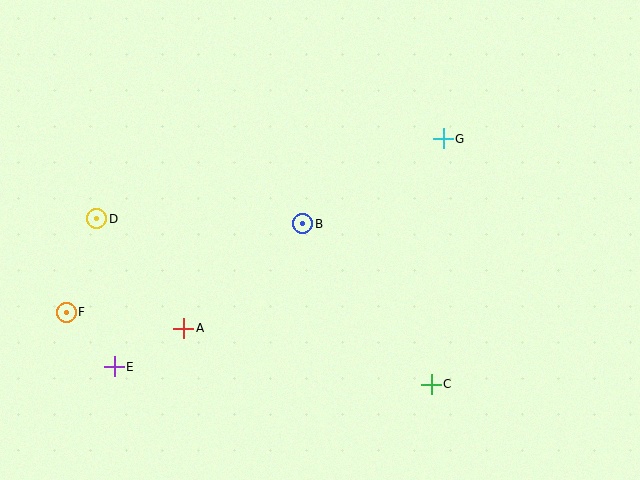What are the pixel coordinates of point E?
Point E is at (114, 367).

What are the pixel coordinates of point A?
Point A is at (184, 328).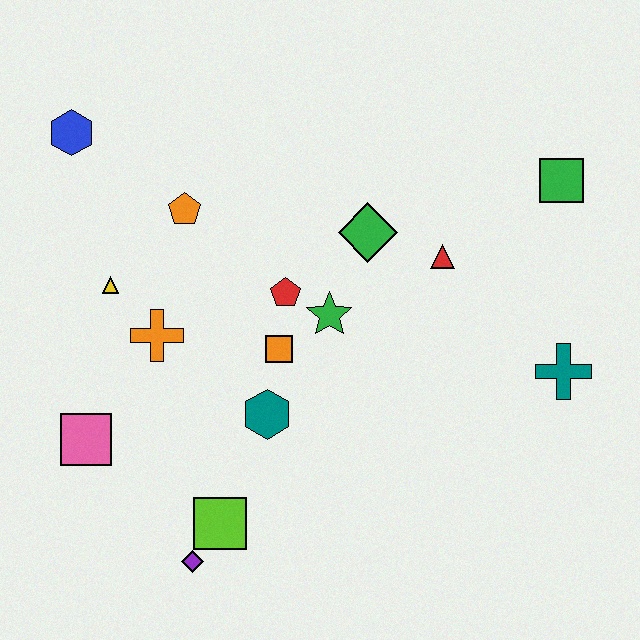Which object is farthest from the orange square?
The green square is farthest from the orange square.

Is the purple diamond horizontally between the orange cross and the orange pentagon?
No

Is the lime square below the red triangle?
Yes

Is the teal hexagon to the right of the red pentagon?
No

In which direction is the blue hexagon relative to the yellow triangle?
The blue hexagon is above the yellow triangle.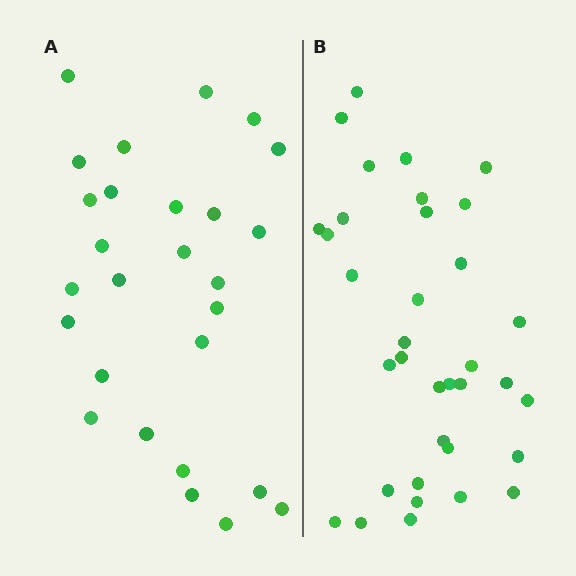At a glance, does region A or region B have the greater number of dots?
Region B (the right region) has more dots.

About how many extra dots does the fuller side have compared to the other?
Region B has roughly 8 or so more dots than region A.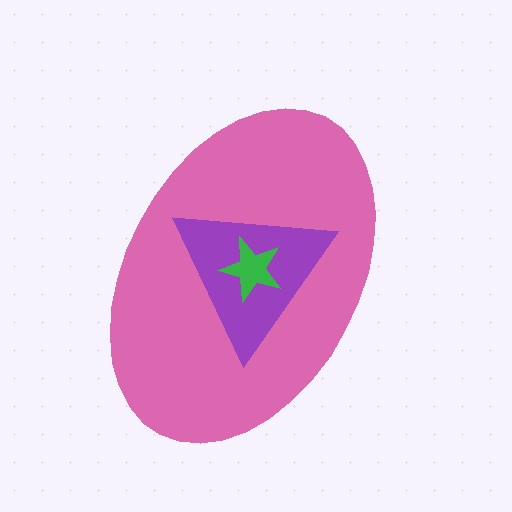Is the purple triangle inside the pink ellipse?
Yes.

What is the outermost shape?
The pink ellipse.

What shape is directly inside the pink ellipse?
The purple triangle.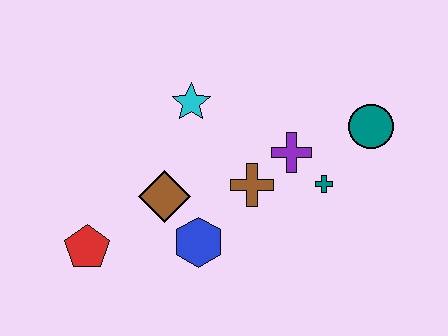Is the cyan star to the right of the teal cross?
No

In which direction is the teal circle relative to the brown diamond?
The teal circle is to the right of the brown diamond.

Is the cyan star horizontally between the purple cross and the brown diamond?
Yes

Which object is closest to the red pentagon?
The brown diamond is closest to the red pentagon.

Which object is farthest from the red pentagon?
The teal circle is farthest from the red pentagon.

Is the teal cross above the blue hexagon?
Yes